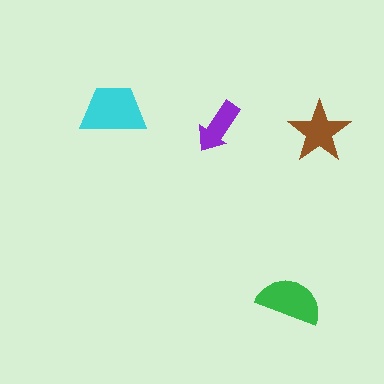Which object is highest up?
The cyan trapezoid is topmost.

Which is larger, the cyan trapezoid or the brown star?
The cyan trapezoid.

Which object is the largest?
The cyan trapezoid.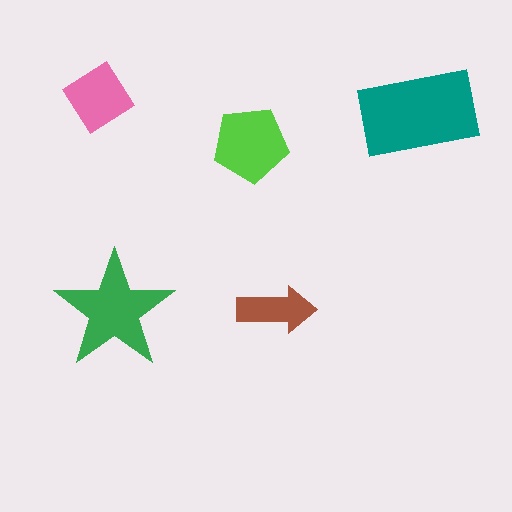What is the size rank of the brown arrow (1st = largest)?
5th.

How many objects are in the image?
There are 5 objects in the image.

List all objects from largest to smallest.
The teal rectangle, the green star, the lime pentagon, the pink diamond, the brown arrow.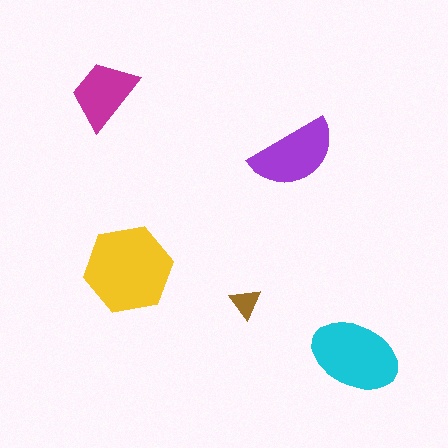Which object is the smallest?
The brown triangle.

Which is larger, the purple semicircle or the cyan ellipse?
The cyan ellipse.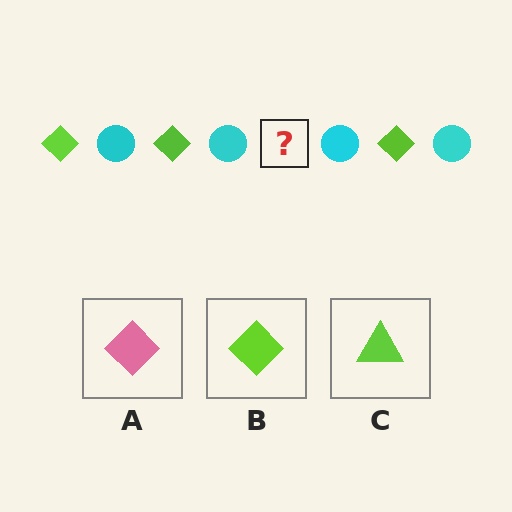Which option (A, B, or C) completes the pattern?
B.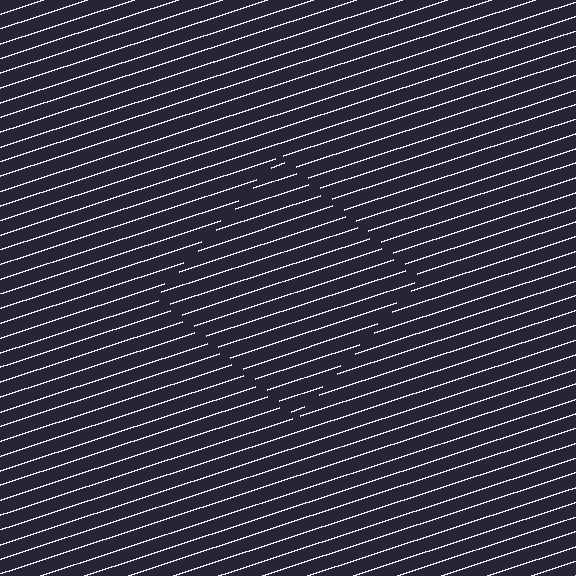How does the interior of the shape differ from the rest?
The interior of the shape contains the same grating, shifted by half a period — the contour is defined by the phase discontinuity where line-ends from the inner and outer gratings abut.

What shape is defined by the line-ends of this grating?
An illusory square. The interior of the shape contains the same grating, shifted by half a period — the contour is defined by the phase discontinuity where line-ends from the inner and outer gratings abut.